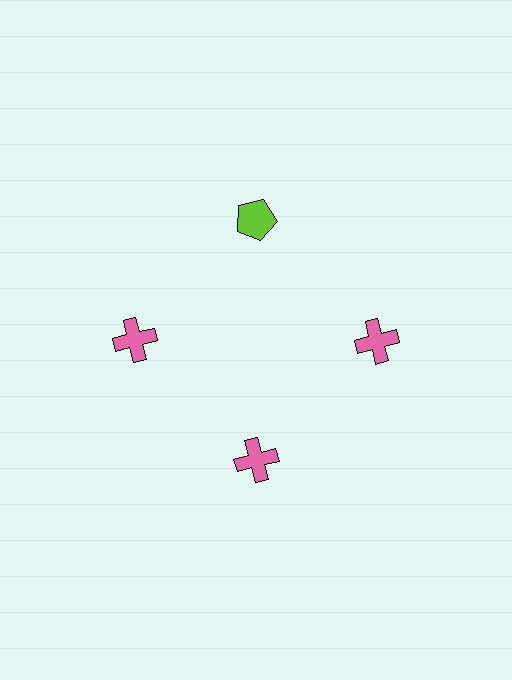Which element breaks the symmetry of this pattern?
The lime pentagon at roughly the 12 o'clock position breaks the symmetry. All other shapes are pink crosses.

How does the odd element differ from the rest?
It differs in both color (lime instead of pink) and shape (pentagon instead of cross).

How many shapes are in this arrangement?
There are 4 shapes arranged in a ring pattern.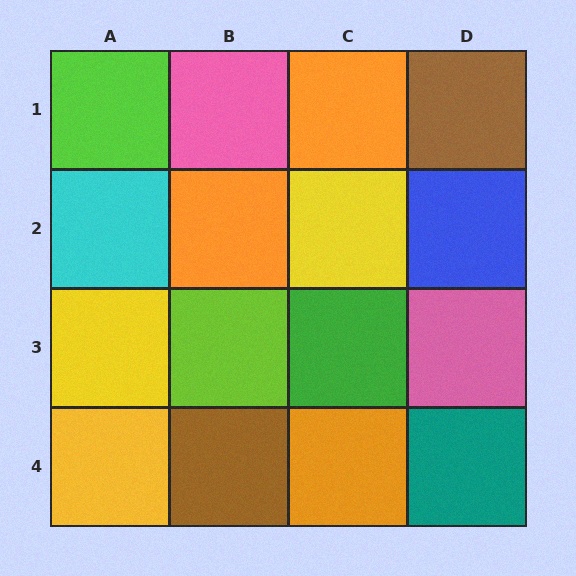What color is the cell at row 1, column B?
Pink.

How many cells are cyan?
1 cell is cyan.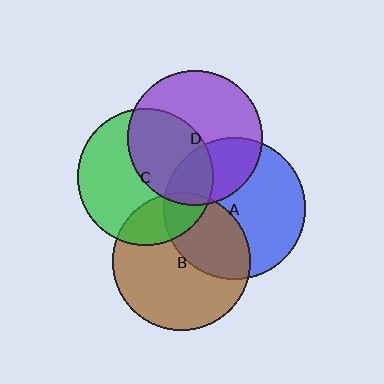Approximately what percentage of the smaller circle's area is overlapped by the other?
Approximately 35%.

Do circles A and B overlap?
Yes.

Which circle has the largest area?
Circle A (blue).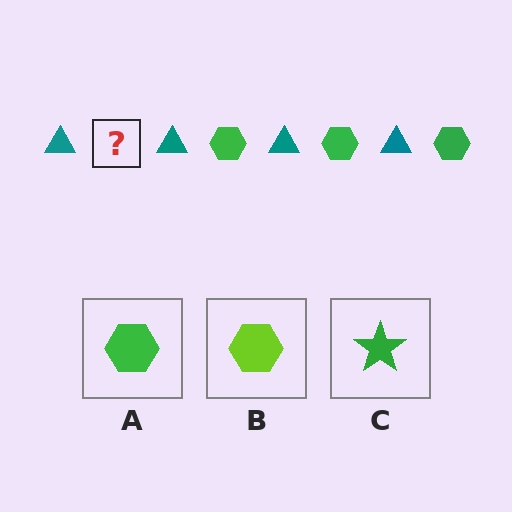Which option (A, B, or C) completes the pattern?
A.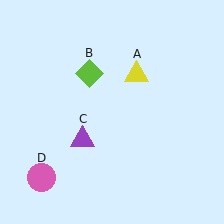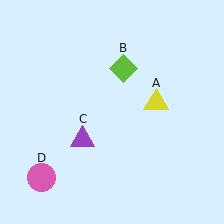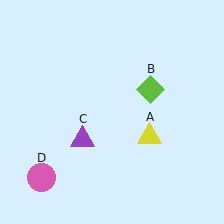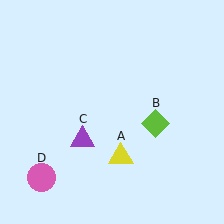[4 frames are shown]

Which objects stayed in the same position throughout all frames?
Purple triangle (object C) and pink circle (object D) remained stationary.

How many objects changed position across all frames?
2 objects changed position: yellow triangle (object A), lime diamond (object B).